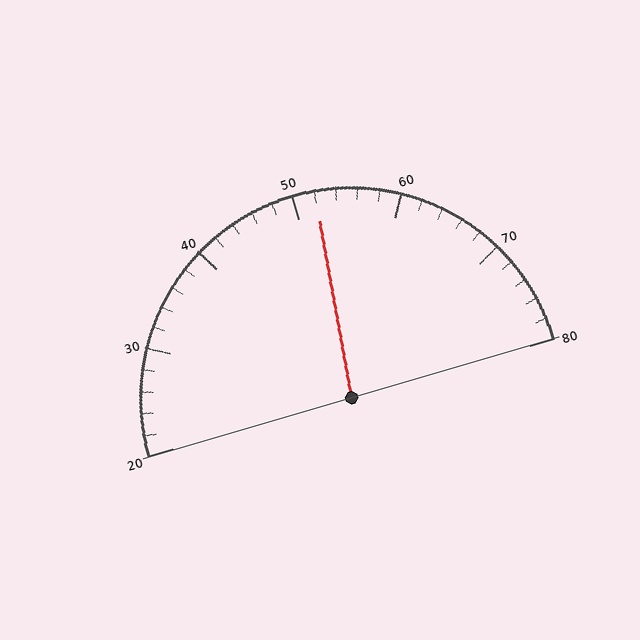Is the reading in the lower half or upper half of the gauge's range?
The reading is in the upper half of the range (20 to 80).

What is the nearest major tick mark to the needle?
The nearest major tick mark is 50.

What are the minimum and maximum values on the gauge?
The gauge ranges from 20 to 80.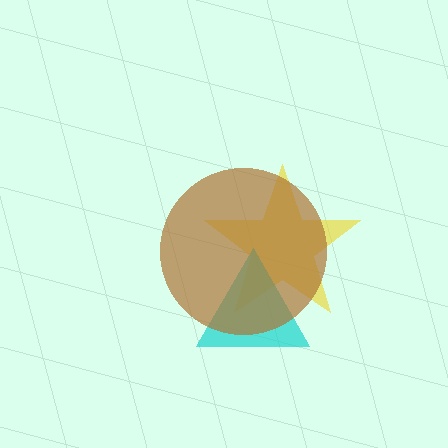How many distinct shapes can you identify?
There are 3 distinct shapes: a yellow star, a cyan triangle, a brown circle.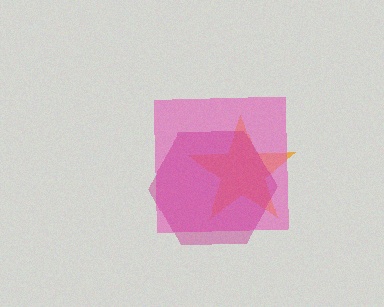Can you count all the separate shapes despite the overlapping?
Yes, there are 3 separate shapes.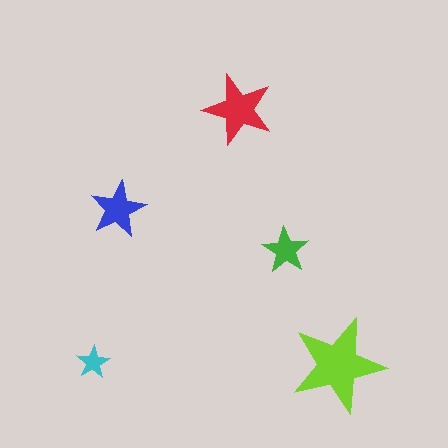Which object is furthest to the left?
The cyan star is leftmost.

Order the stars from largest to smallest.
the lime one, the red one, the blue one, the green one, the cyan one.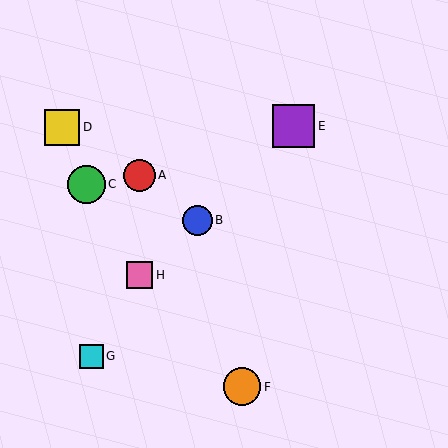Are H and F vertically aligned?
No, H is at x≈139 and F is at x≈242.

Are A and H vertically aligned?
Yes, both are at x≈139.